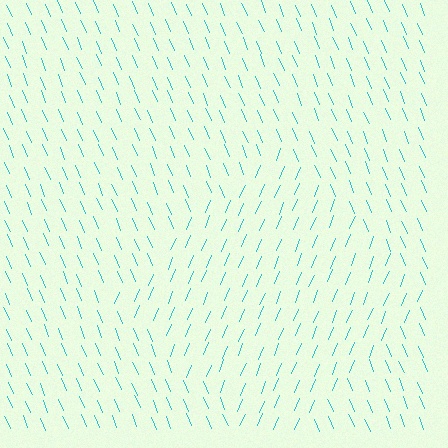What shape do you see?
I see a diamond.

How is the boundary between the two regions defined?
The boundary is defined purely by a change in line orientation (approximately 45 degrees difference). All lines are the same color and thickness.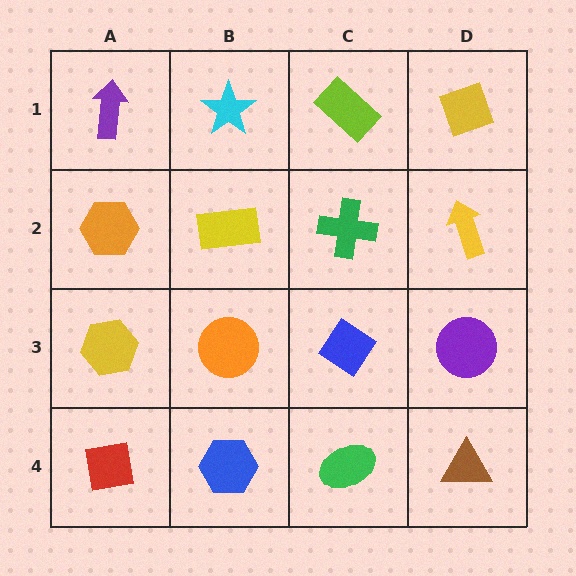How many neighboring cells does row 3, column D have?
3.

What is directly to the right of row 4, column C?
A brown triangle.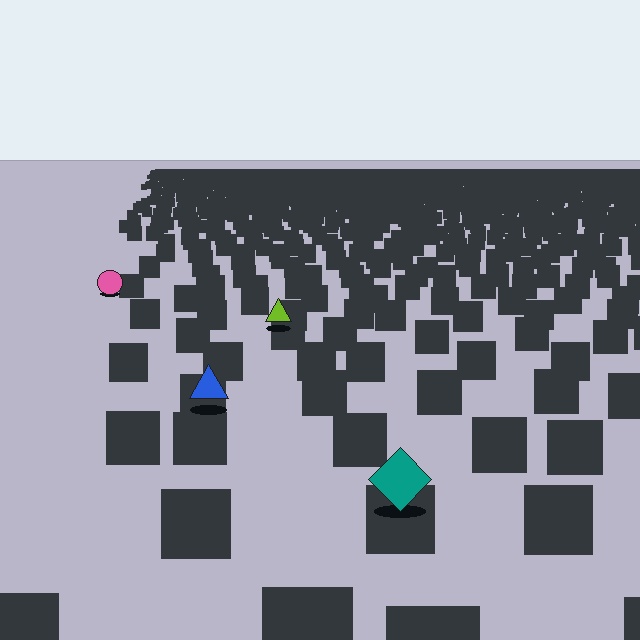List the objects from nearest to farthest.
From nearest to farthest: the teal diamond, the blue triangle, the lime triangle, the pink circle.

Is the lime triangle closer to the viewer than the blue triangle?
No. The blue triangle is closer — you can tell from the texture gradient: the ground texture is coarser near it.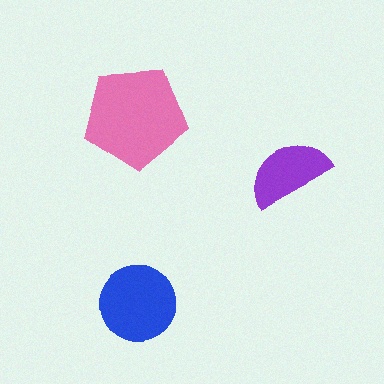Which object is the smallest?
The purple semicircle.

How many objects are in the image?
There are 3 objects in the image.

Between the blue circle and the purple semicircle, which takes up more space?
The blue circle.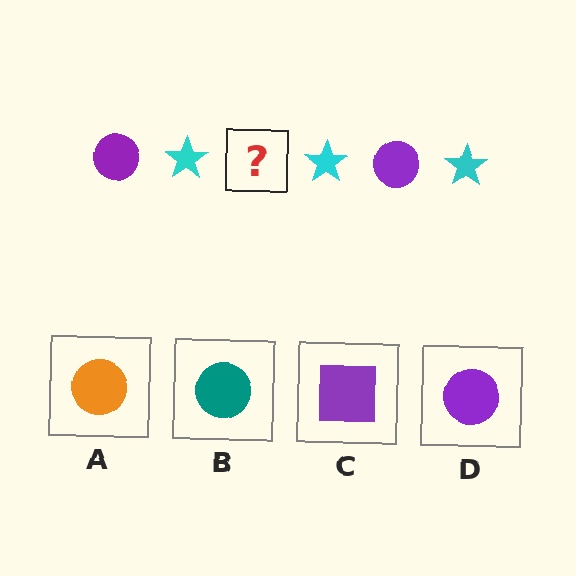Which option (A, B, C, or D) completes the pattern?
D.